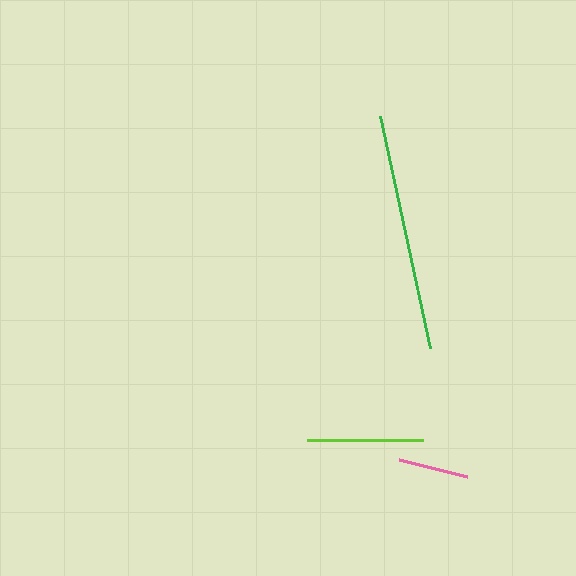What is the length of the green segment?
The green segment is approximately 237 pixels long.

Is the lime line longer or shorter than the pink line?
The lime line is longer than the pink line.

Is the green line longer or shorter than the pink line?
The green line is longer than the pink line.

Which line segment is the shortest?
The pink line is the shortest at approximately 70 pixels.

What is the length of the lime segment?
The lime segment is approximately 117 pixels long.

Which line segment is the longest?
The green line is the longest at approximately 237 pixels.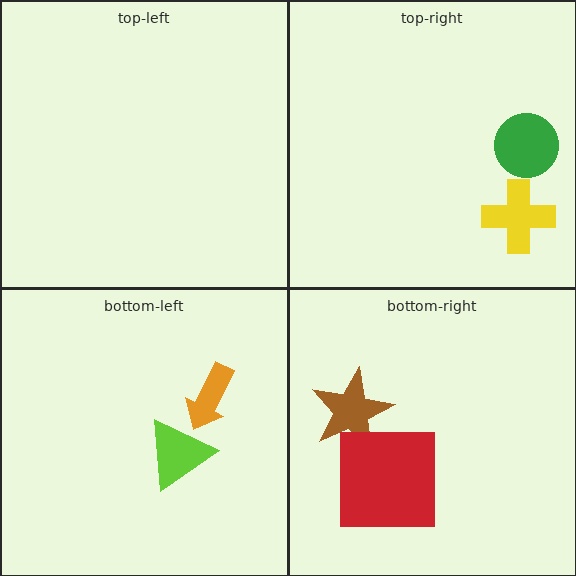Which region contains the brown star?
The bottom-right region.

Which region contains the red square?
The bottom-right region.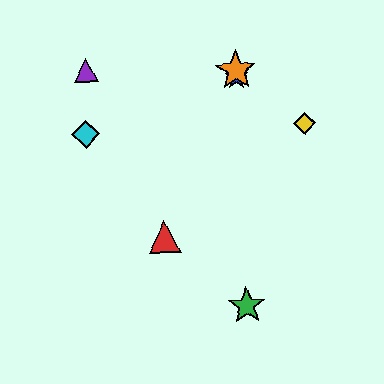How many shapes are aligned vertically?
3 shapes (the blue star, the green star, the orange star) are aligned vertically.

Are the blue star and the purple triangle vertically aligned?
No, the blue star is at x≈236 and the purple triangle is at x≈86.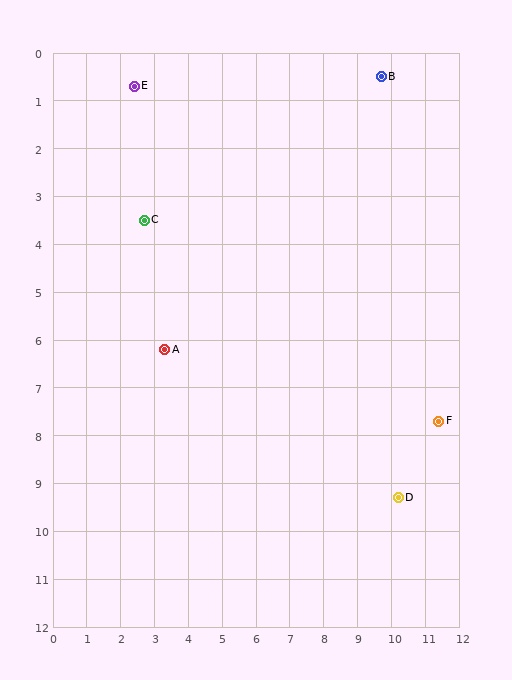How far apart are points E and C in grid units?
Points E and C are about 2.8 grid units apart.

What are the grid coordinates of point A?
Point A is at approximately (3.3, 6.2).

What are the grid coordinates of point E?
Point E is at approximately (2.4, 0.7).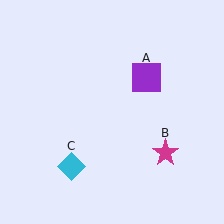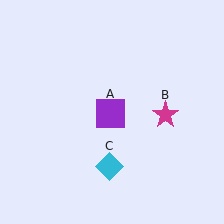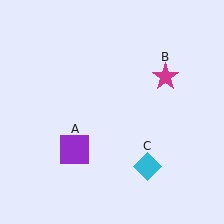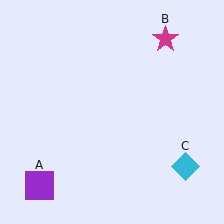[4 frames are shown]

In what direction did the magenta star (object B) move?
The magenta star (object B) moved up.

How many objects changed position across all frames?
3 objects changed position: purple square (object A), magenta star (object B), cyan diamond (object C).